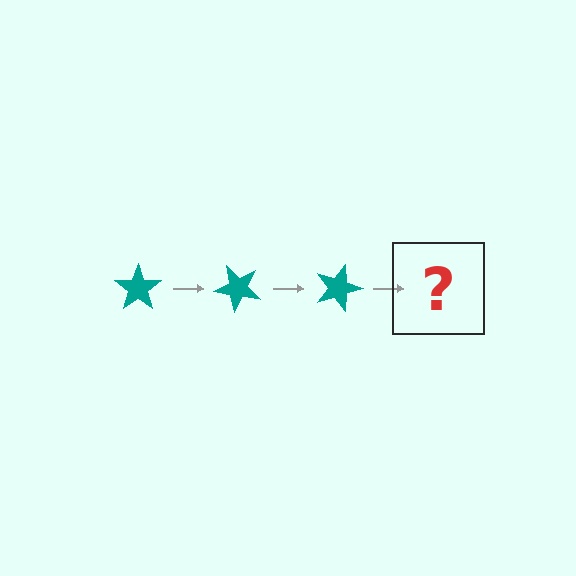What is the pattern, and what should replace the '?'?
The pattern is that the star rotates 45 degrees each step. The '?' should be a teal star rotated 135 degrees.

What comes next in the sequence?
The next element should be a teal star rotated 135 degrees.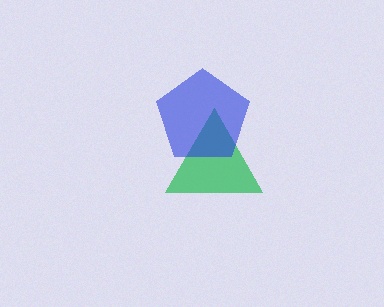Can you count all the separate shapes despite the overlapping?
Yes, there are 2 separate shapes.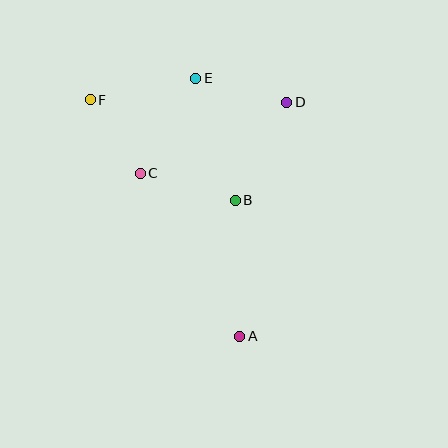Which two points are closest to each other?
Points C and F are closest to each other.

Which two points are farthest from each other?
Points A and F are farthest from each other.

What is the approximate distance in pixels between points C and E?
The distance between C and E is approximately 110 pixels.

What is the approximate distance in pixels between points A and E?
The distance between A and E is approximately 262 pixels.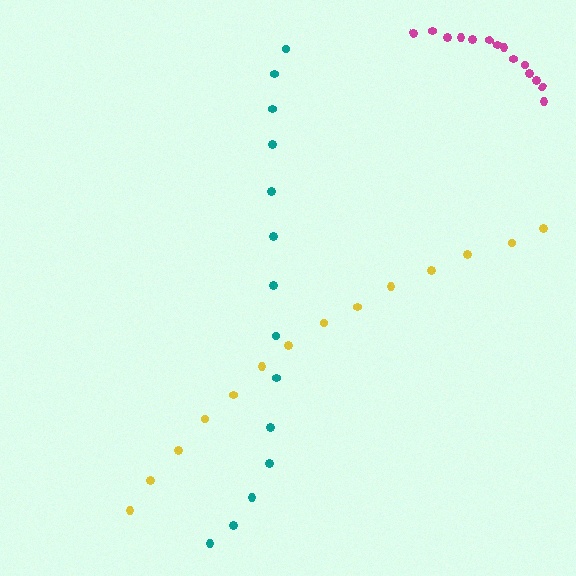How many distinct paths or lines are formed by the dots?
There are 3 distinct paths.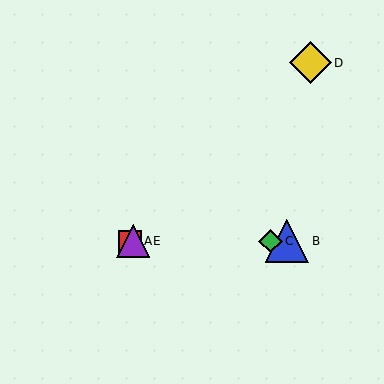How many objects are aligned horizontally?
4 objects (A, B, C, E) are aligned horizontally.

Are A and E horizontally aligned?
Yes, both are at y≈241.